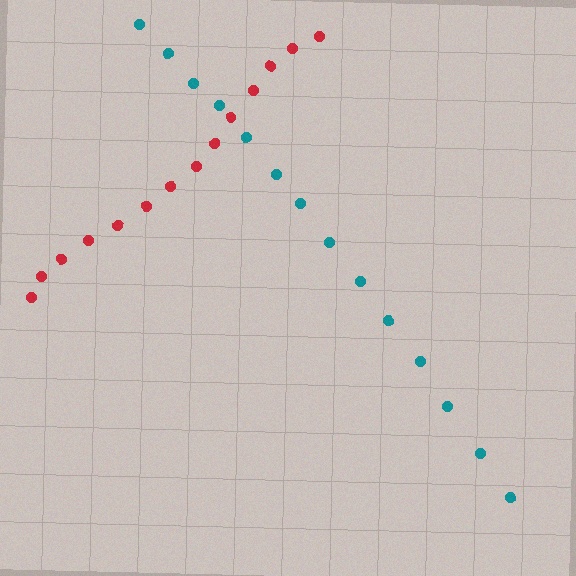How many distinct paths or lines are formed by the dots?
There are 2 distinct paths.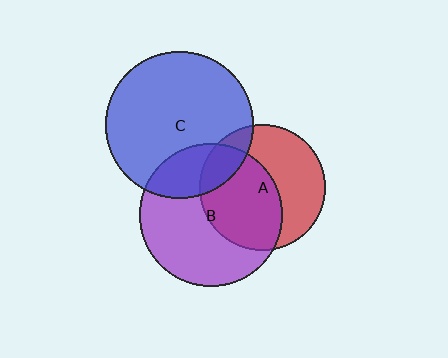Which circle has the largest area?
Circle C (blue).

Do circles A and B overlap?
Yes.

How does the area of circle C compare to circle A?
Approximately 1.4 times.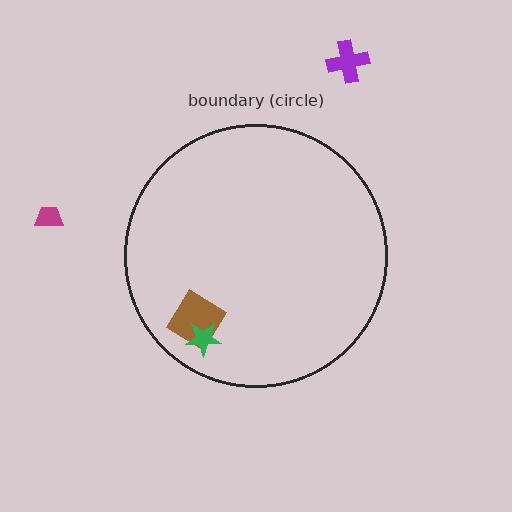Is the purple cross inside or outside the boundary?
Outside.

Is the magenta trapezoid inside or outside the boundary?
Outside.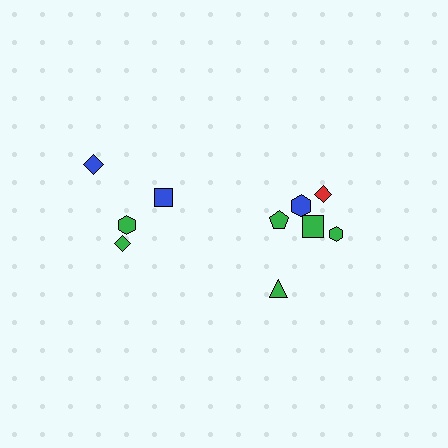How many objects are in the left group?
There are 4 objects.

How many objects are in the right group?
There are 6 objects.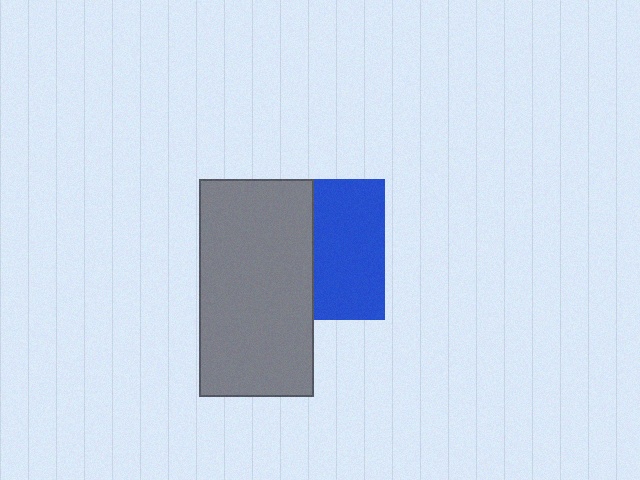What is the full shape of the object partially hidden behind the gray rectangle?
The partially hidden object is a blue square.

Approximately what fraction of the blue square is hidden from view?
Roughly 49% of the blue square is hidden behind the gray rectangle.